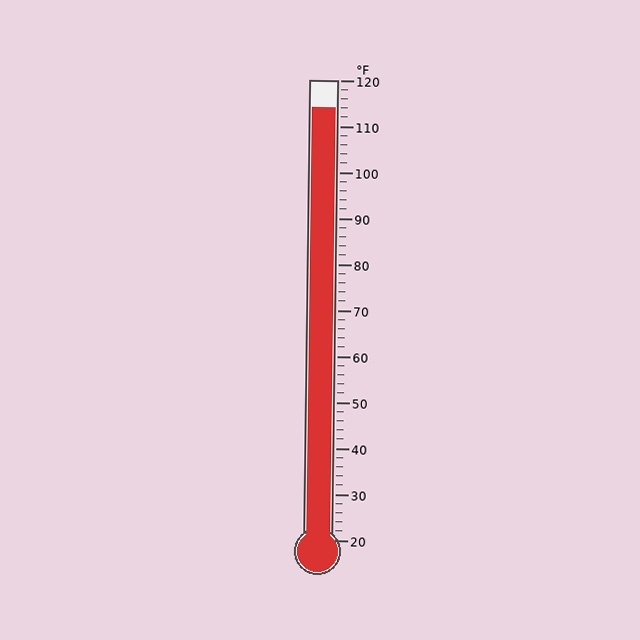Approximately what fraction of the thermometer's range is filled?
The thermometer is filled to approximately 95% of its range.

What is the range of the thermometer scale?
The thermometer scale ranges from 20°F to 120°F.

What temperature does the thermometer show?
The thermometer shows approximately 114°F.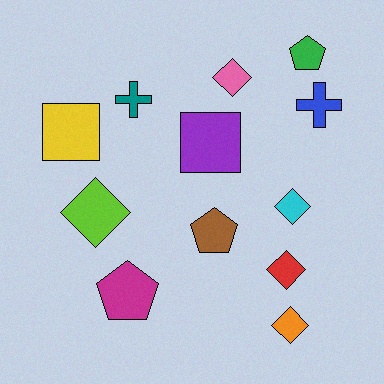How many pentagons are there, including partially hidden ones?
There are 3 pentagons.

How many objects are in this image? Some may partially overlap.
There are 12 objects.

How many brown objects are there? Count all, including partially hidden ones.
There is 1 brown object.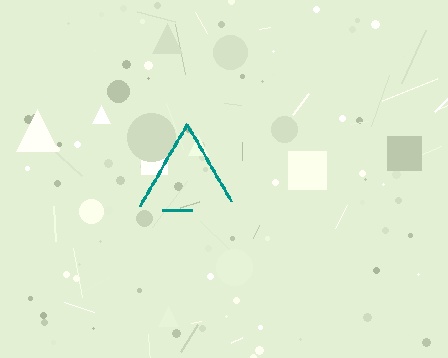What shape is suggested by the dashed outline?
The dashed outline suggests a triangle.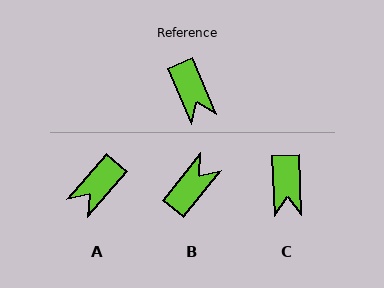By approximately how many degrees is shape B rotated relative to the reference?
Approximately 118 degrees counter-clockwise.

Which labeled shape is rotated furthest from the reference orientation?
B, about 118 degrees away.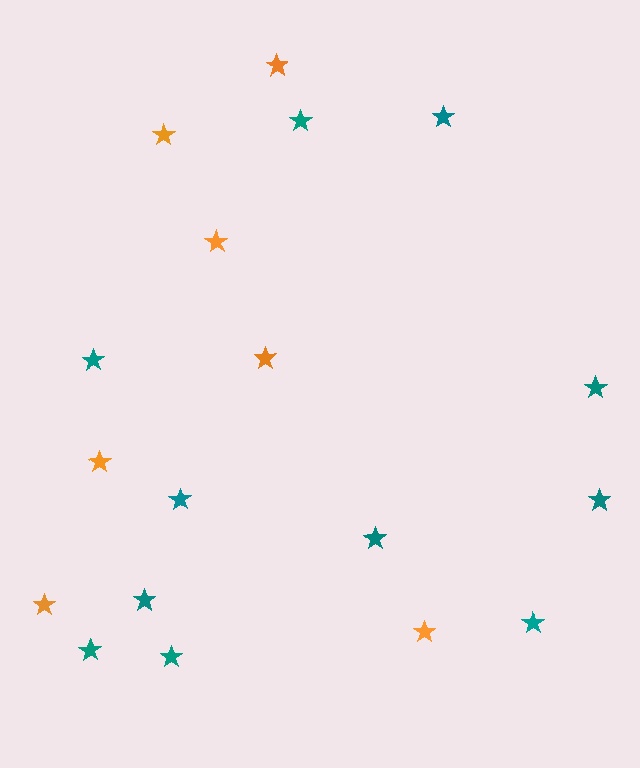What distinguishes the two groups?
There are 2 groups: one group of orange stars (7) and one group of teal stars (11).